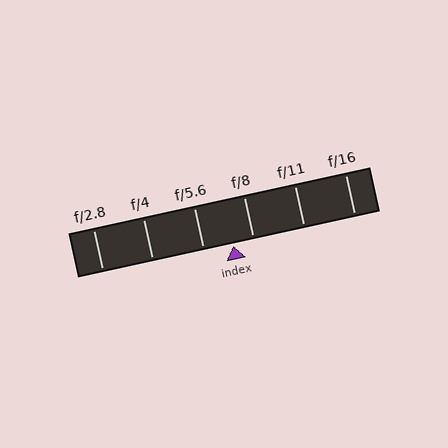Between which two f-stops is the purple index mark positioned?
The index mark is between f/5.6 and f/8.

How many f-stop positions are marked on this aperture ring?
There are 6 f-stop positions marked.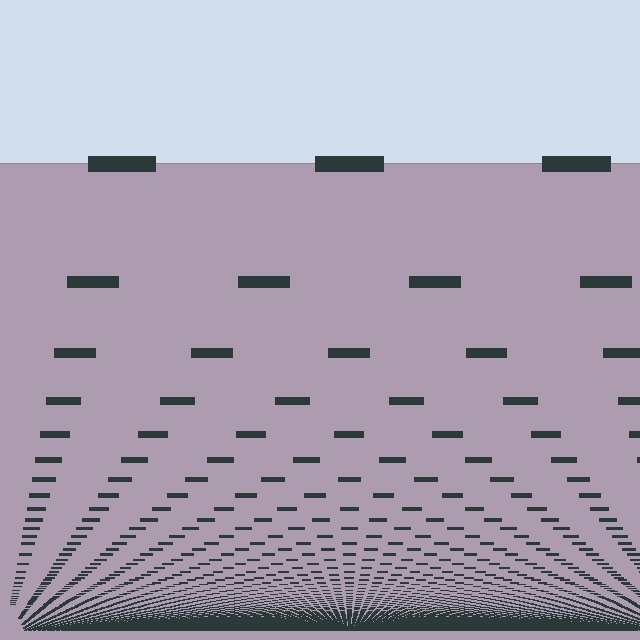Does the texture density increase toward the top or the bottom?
Density increases toward the bottom.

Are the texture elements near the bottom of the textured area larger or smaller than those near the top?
Smaller. The gradient is inverted — elements near the bottom are smaller and denser.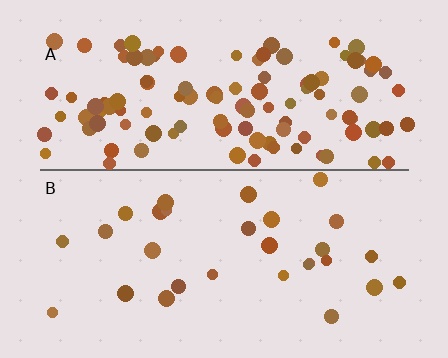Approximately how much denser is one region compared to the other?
Approximately 3.9× — region A over region B.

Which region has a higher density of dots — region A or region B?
A (the top).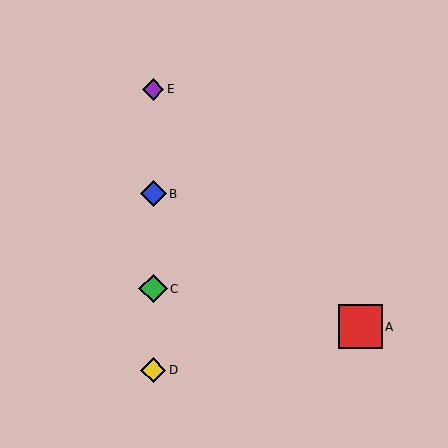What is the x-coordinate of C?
Object C is at x≈153.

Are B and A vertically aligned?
No, B is at x≈153 and A is at x≈360.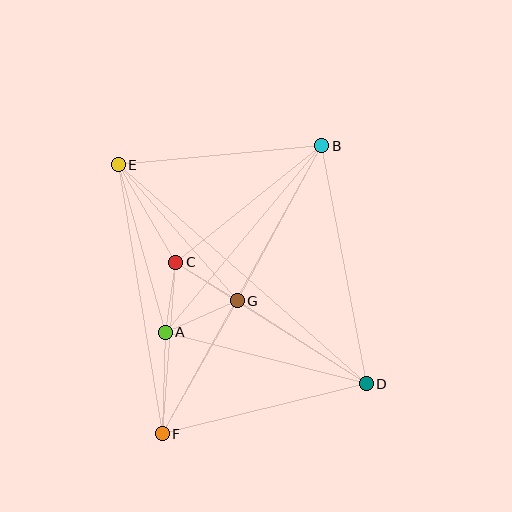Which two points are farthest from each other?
Points D and E are farthest from each other.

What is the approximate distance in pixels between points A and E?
The distance between A and E is approximately 174 pixels.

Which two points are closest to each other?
Points A and C are closest to each other.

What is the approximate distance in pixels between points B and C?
The distance between B and C is approximately 187 pixels.